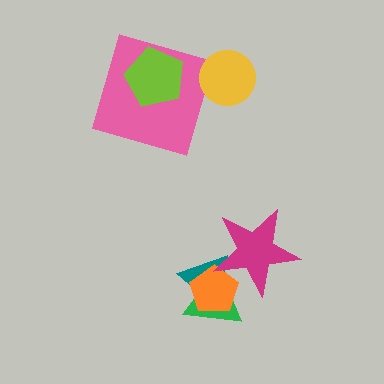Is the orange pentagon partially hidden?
Yes, it is partially covered by another shape.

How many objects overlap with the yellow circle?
0 objects overlap with the yellow circle.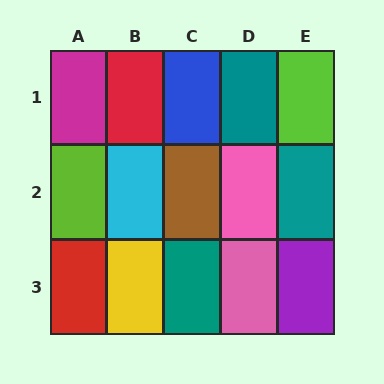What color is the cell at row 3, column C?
Teal.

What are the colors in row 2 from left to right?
Lime, cyan, brown, pink, teal.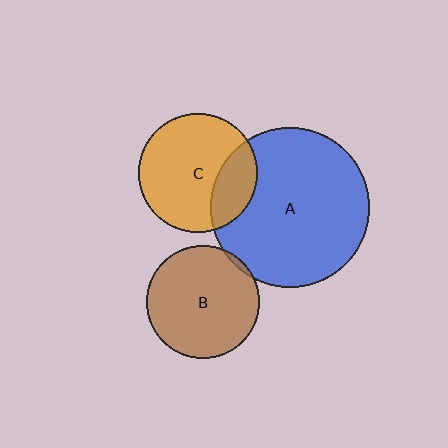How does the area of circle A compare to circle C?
Approximately 1.8 times.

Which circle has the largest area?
Circle A (blue).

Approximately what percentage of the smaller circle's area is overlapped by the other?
Approximately 5%.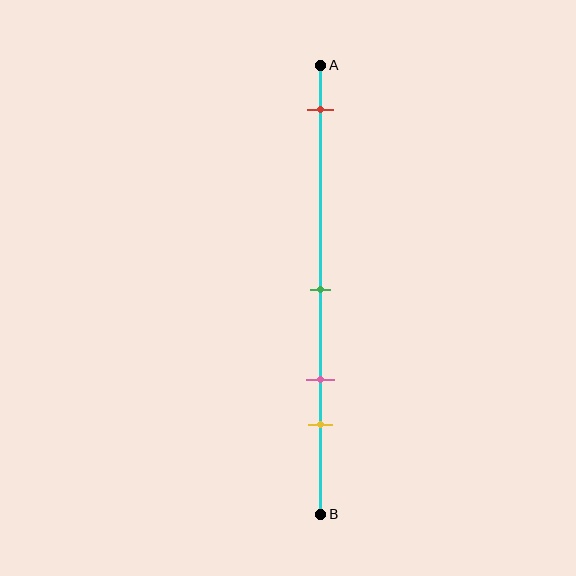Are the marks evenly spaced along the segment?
No, the marks are not evenly spaced.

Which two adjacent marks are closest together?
The pink and yellow marks are the closest adjacent pair.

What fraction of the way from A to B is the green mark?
The green mark is approximately 50% (0.5) of the way from A to B.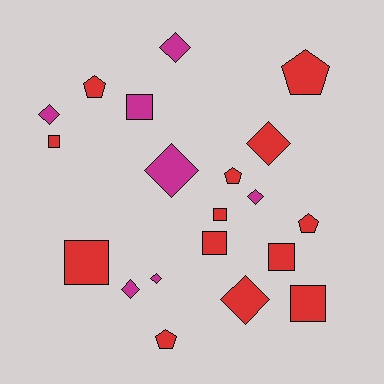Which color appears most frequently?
Red, with 13 objects.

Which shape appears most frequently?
Diamond, with 8 objects.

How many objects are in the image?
There are 20 objects.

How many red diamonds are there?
There are 2 red diamonds.